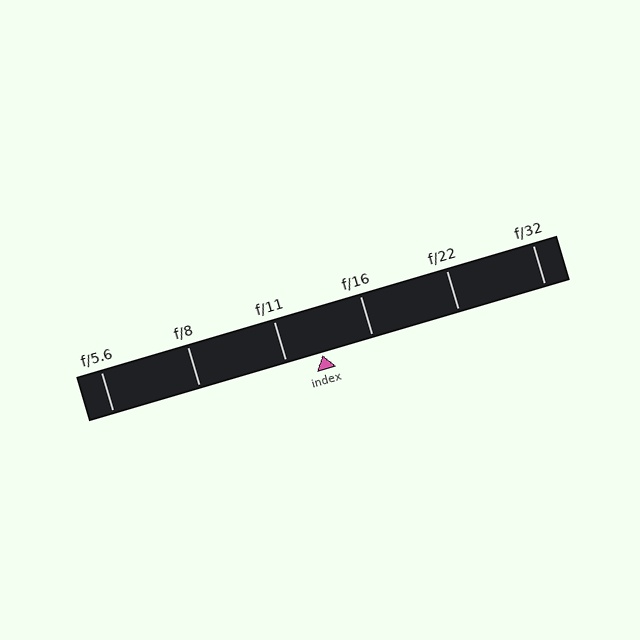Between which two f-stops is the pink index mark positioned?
The index mark is between f/11 and f/16.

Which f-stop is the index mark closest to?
The index mark is closest to f/11.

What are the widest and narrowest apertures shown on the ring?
The widest aperture shown is f/5.6 and the narrowest is f/32.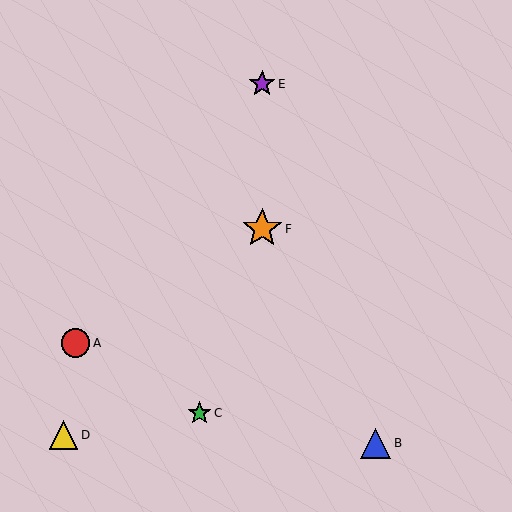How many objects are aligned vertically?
2 objects (E, F) are aligned vertically.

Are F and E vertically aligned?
Yes, both are at x≈262.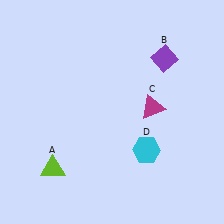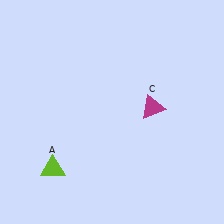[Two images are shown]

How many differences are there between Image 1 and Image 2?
There are 2 differences between the two images.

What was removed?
The purple diamond (B), the cyan hexagon (D) were removed in Image 2.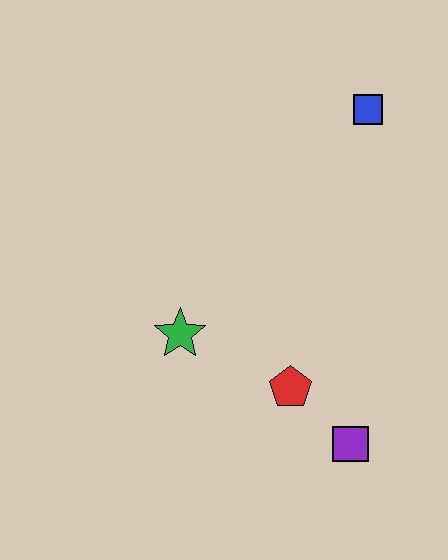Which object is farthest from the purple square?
The blue square is farthest from the purple square.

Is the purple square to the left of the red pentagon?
No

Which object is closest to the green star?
The red pentagon is closest to the green star.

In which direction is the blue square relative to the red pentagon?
The blue square is above the red pentagon.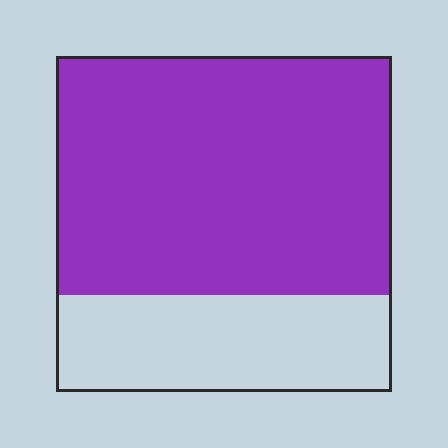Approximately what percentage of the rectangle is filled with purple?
Approximately 70%.